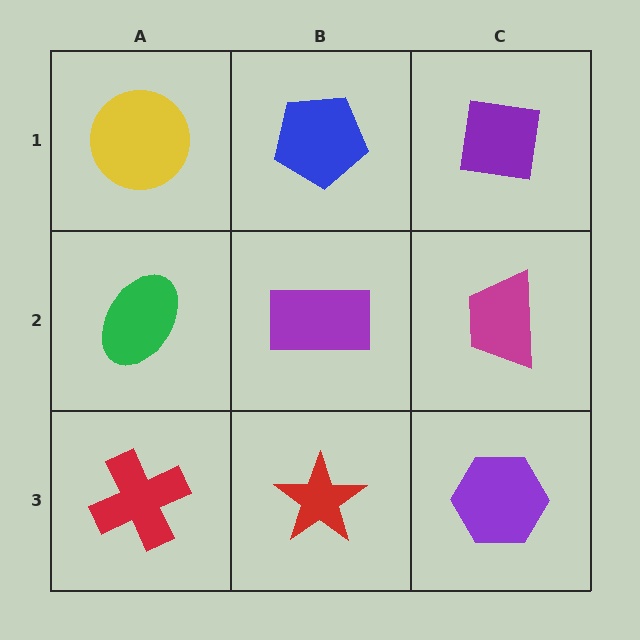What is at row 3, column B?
A red star.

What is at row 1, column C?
A purple square.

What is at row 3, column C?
A purple hexagon.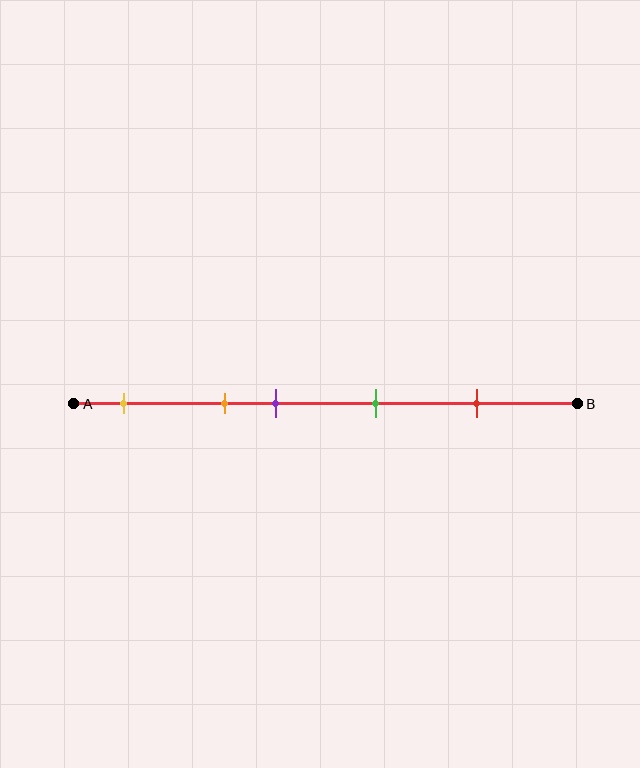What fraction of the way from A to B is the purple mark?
The purple mark is approximately 40% (0.4) of the way from A to B.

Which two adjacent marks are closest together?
The orange and purple marks are the closest adjacent pair.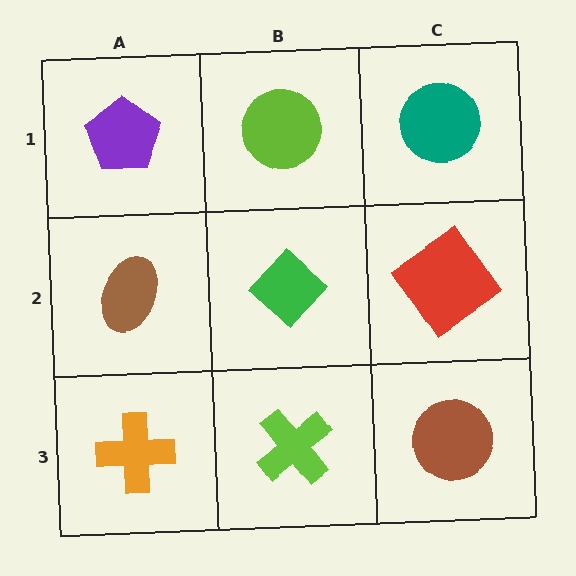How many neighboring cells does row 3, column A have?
2.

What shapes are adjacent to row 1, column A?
A brown ellipse (row 2, column A), a lime circle (row 1, column B).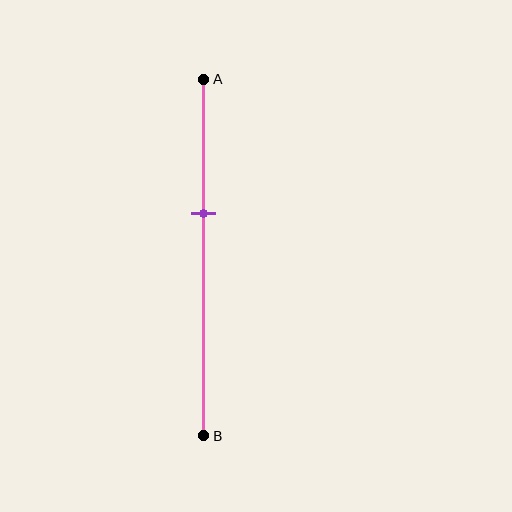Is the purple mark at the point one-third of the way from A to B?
No, the mark is at about 40% from A, not at the 33% one-third point.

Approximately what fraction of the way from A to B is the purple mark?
The purple mark is approximately 40% of the way from A to B.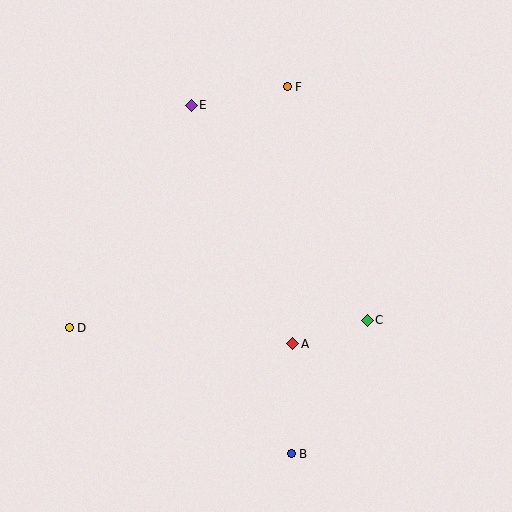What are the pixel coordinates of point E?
Point E is at (191, 105).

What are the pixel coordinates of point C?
Point C is at (367, 320).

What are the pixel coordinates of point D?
Point D is at (69, 328).